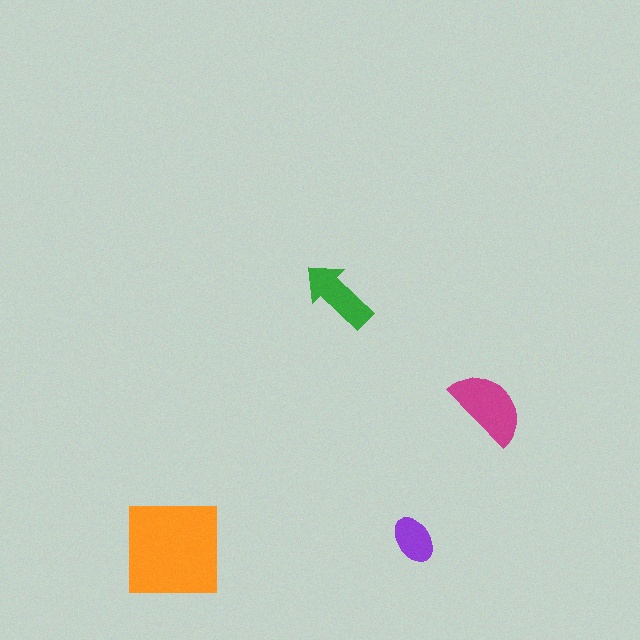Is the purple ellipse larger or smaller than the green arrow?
Smaller.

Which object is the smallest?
The purple ellipse.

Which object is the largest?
The orange square.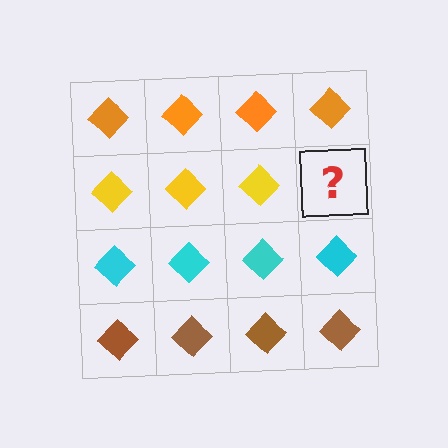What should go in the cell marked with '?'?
The missing cell should contain a yellow diamond.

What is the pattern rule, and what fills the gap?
The rule is that each row has a consistent color. The gap should be filled with a yellow diamond.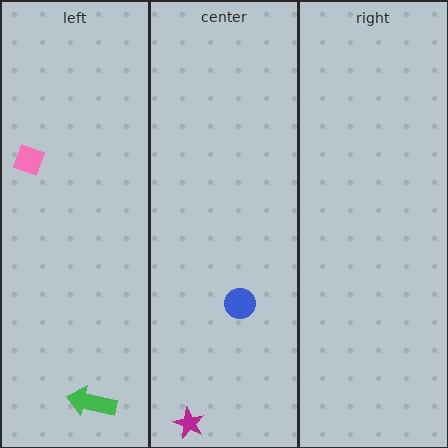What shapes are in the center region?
The magenta star, the blue circle.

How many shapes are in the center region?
2.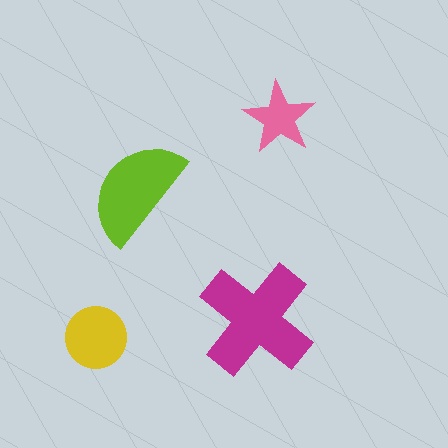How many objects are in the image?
There are 4 objects in the image.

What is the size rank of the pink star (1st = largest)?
4th.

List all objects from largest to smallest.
The magenta cross, the lime semicircle, the yellow circle, the pink star.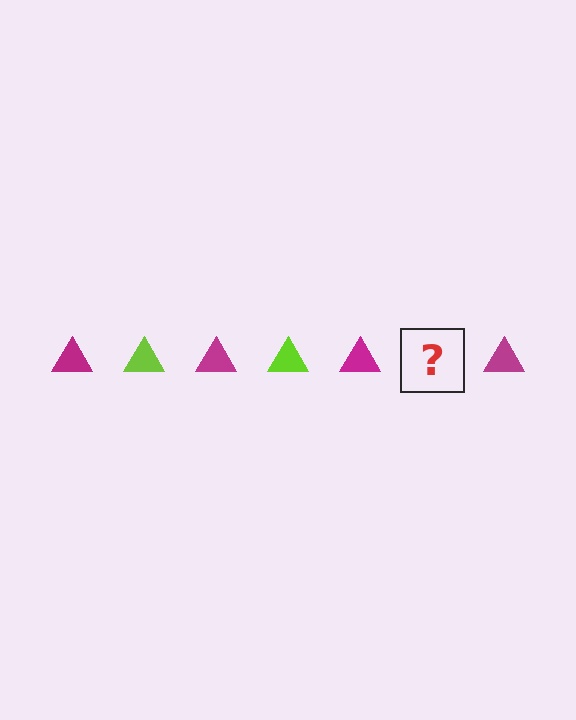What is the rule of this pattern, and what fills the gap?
The rule is that the pattern cycles through magenta, lime triangles. The gap should be filled with a lime triangle.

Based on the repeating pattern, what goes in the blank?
The blank should be a lime triangle.